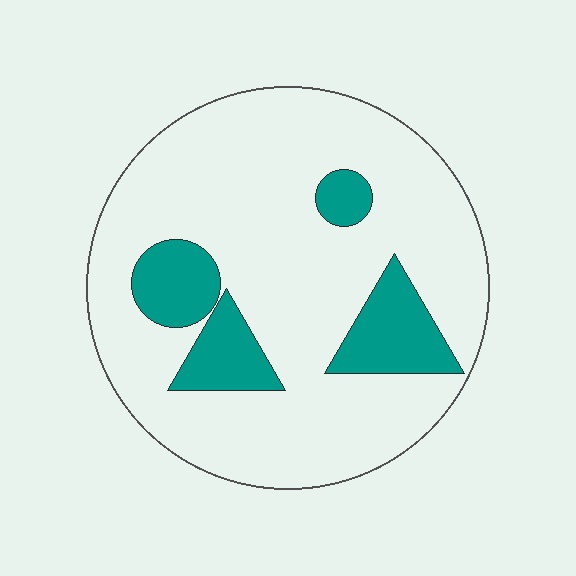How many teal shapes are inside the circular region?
4.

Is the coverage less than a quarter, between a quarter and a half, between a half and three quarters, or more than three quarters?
Less than a quarter.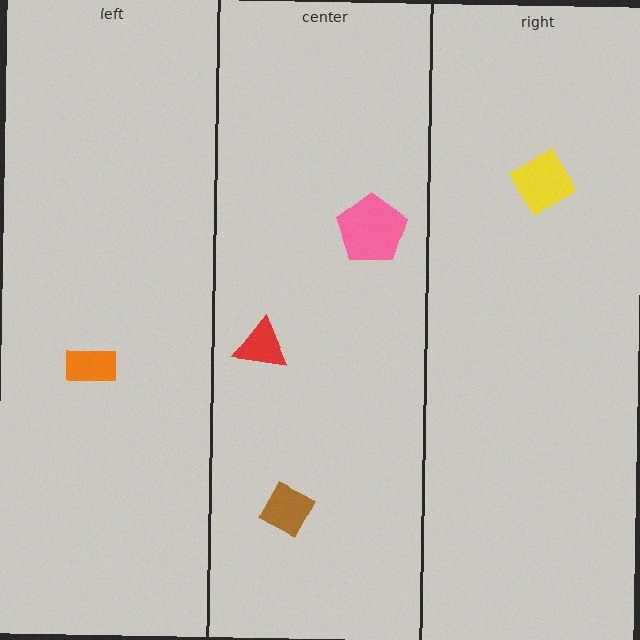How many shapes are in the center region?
3.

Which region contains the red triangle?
The center region.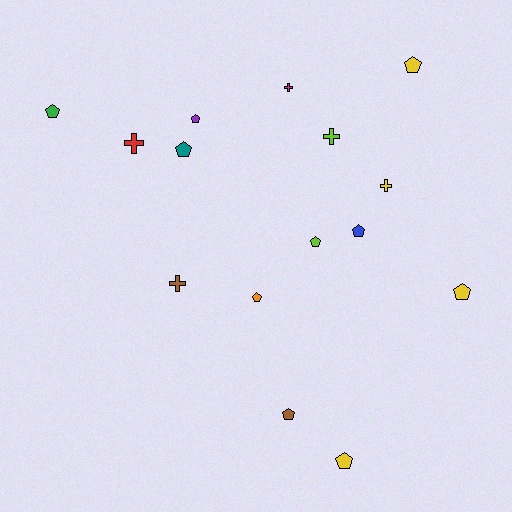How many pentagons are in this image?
There are 10 pentagons.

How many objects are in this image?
There are 15 objects.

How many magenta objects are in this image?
There is 1 magenta object.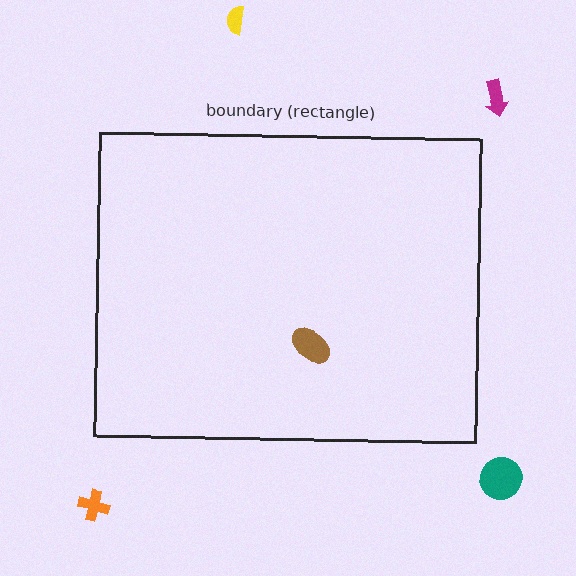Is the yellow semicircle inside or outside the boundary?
Outside.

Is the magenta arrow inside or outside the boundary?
Outside.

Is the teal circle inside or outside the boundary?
Outside.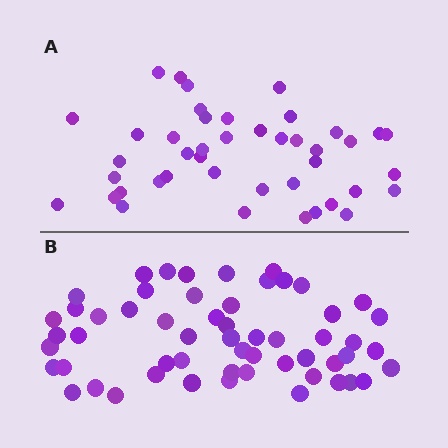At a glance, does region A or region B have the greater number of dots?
Region B (the bottom region) has more dots.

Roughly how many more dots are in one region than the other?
Region B has approximately 15 more dots than region A.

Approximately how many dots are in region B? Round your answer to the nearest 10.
About 60 dots. (The exact count is 56, which rounds to 60.)